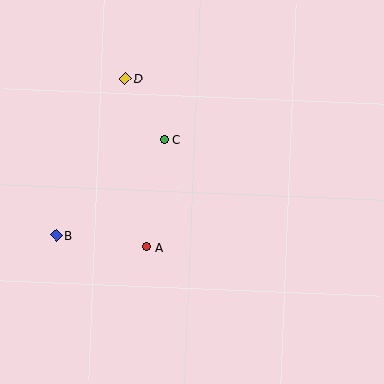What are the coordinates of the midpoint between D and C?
The midpoint between D and C is at (145, 109).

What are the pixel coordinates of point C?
Point C is at (164, 140).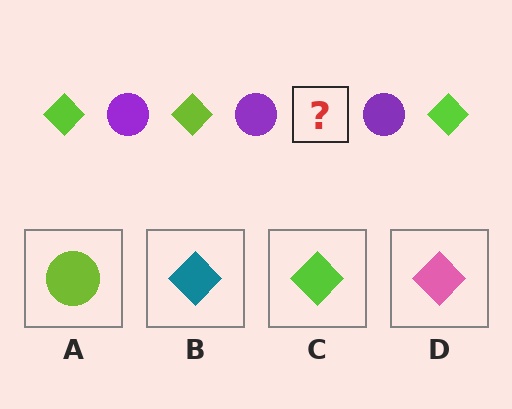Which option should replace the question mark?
Option C.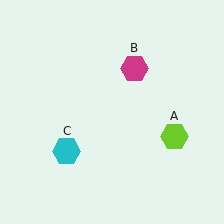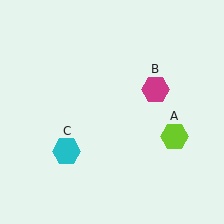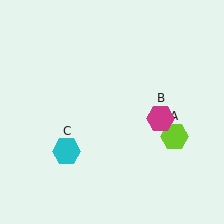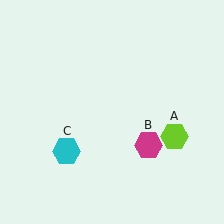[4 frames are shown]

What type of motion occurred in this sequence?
The magenta hexagon (object B) rotated clockwise around the center of the scene.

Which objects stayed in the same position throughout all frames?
Lime hexagon (object A) and cyan hexagon (object C) remained stationary.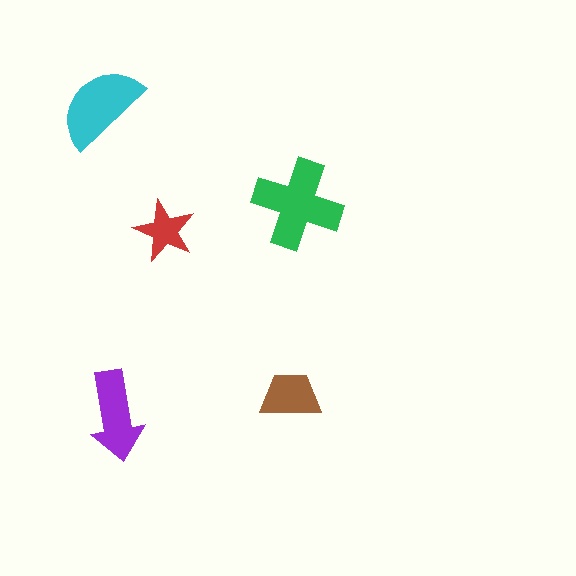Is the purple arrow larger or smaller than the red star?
Larger.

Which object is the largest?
The green cross.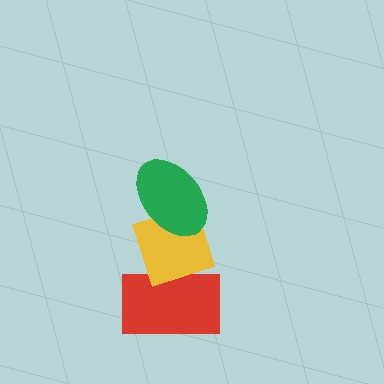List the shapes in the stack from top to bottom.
From top to bottom: the green ellipse, the yellow diamond, the red rectangle.